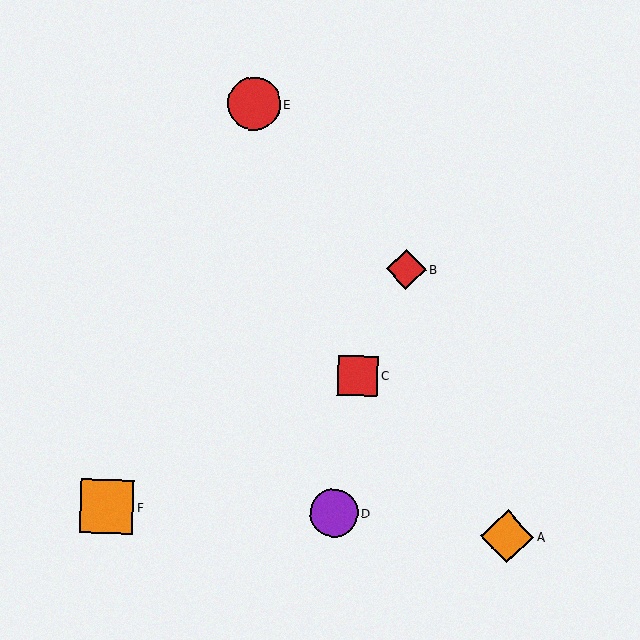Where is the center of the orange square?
The center of the orange square is at (107, 507).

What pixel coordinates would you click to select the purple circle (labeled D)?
Click at (334, 513) to select the purple circle D.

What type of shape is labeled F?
Shape F is an orange square.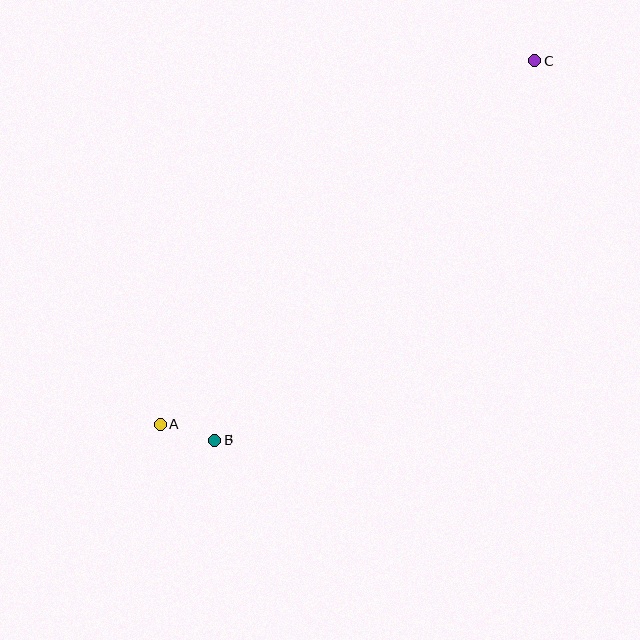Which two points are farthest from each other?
Points A and C are farthest from each other.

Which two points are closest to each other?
Points A and B are closest to each other.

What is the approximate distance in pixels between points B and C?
The distance between B and C is approximately 496 pixels.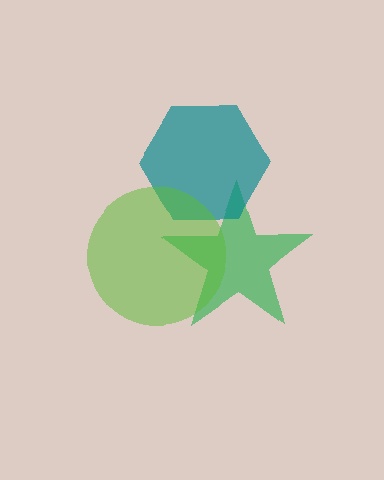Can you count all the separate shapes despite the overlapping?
Yes, there are 3 separate shapes.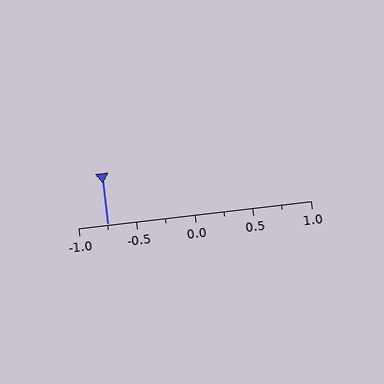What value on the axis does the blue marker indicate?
The marker indicates approximately -0.75.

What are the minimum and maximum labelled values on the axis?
The axis runs from -1.0 to 1.0.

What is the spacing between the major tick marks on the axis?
The major ticks are spaced 0.5 apart.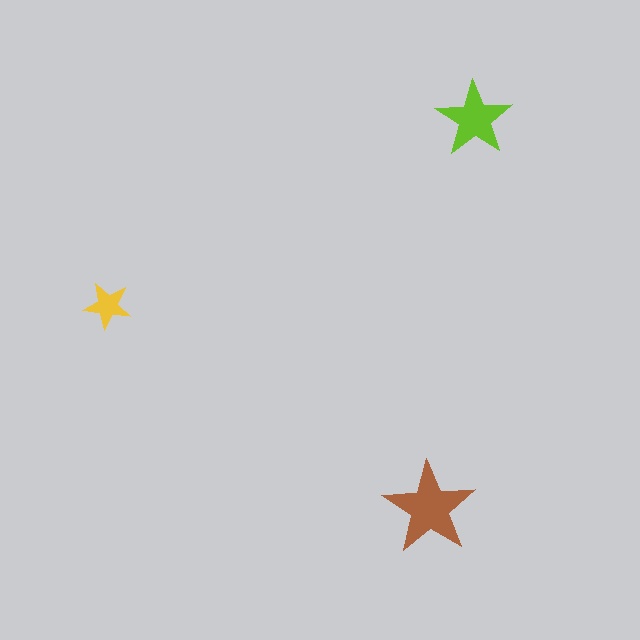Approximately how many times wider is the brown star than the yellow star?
About 2 times wider.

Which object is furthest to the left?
The yellow star is leftmost.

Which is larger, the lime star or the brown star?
The brown one.